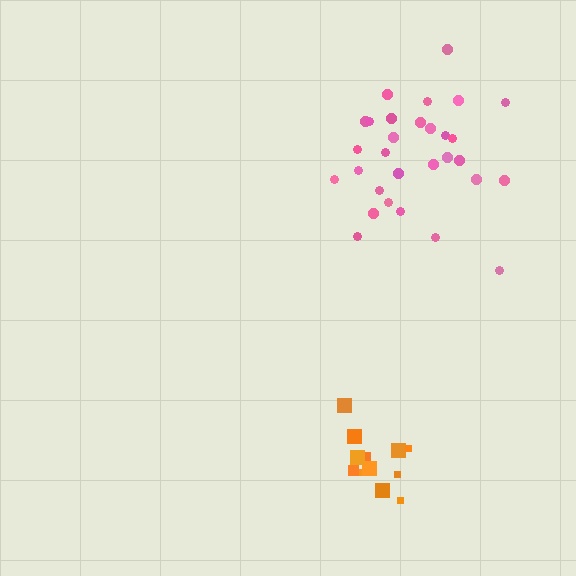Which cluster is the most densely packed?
Orange.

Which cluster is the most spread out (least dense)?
Pink.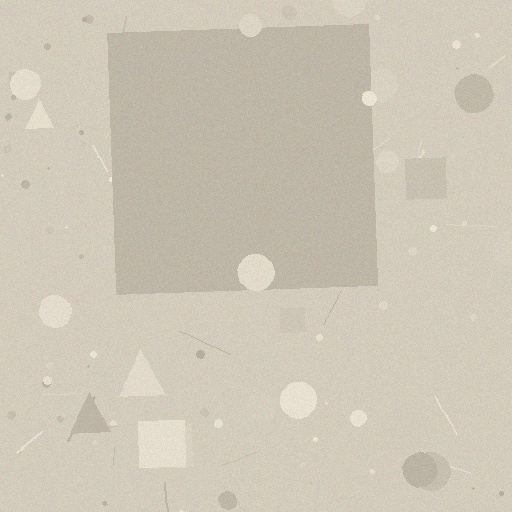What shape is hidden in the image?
A square is hidden in the image.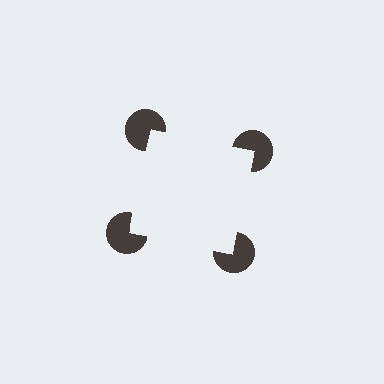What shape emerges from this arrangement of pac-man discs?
An illusory square — its edges are inferred from the aligned wedge cuts in the pac-man discs, not physically drawn.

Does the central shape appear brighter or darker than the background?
It typically appears slightly brighter than the background, even though no actual brightness change is drawn.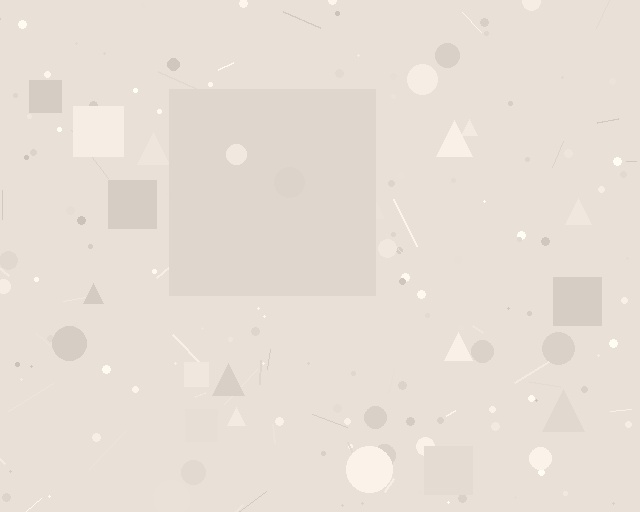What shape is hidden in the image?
A square is hidden in the image.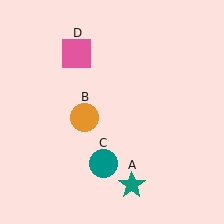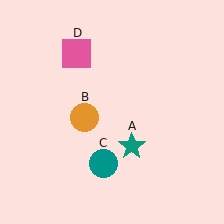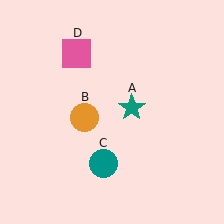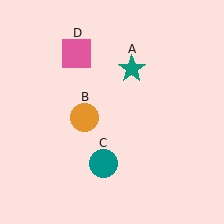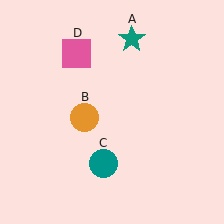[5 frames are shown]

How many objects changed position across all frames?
1 object changed position: teal star (object A).